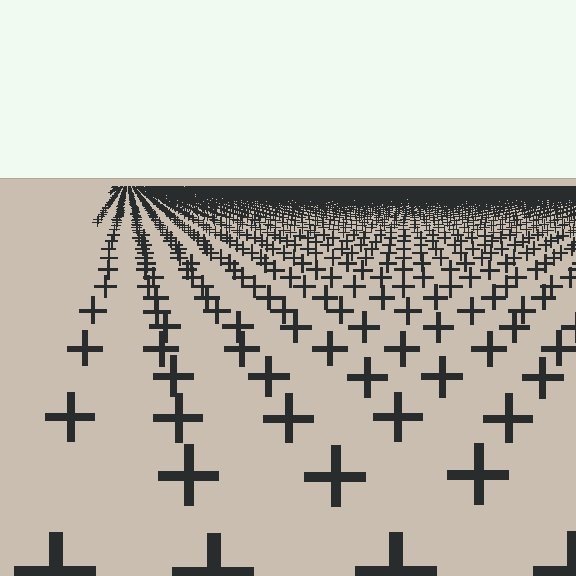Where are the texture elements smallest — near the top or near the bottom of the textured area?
Near the top.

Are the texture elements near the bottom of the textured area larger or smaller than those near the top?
Larger. Near the bottom, elements are closer to the viewer and appear at a bigger on-screen size.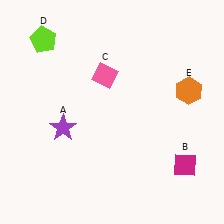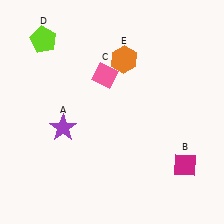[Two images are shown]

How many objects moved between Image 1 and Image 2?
1 object moved between the two images.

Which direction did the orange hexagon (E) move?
The orange hexagon (E) moved left.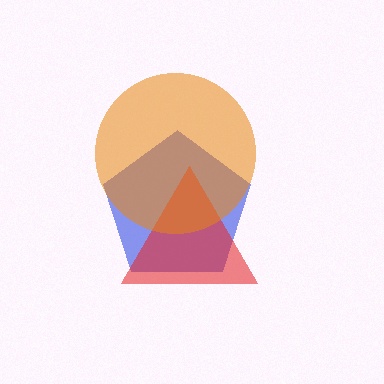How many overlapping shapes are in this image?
There are 3 overlapping shapes in the image.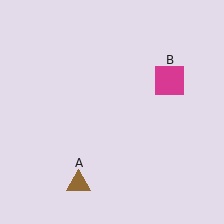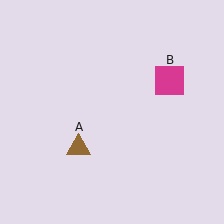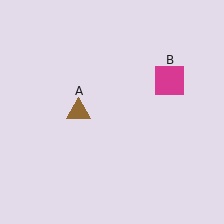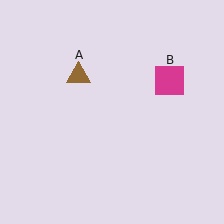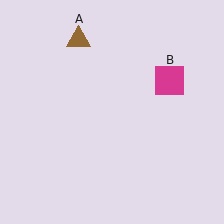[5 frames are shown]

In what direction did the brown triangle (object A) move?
The brown triangle (object A) moved up.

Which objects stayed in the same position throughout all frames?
Magenta square (object B) remained stationary.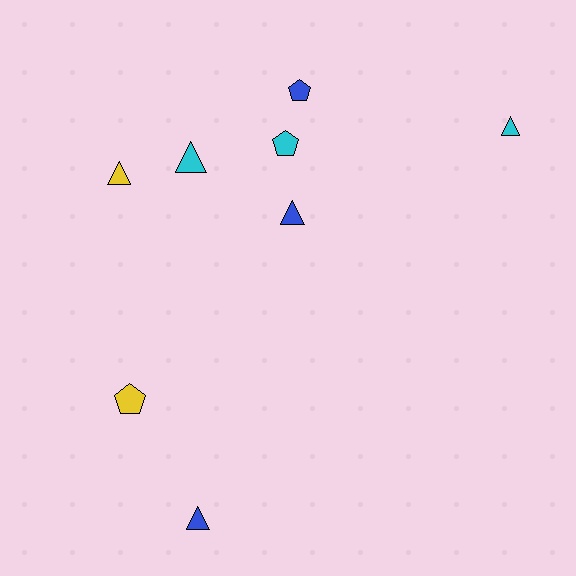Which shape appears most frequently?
Triangle, with 5 objects.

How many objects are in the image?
There are 8 objects.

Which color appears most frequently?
Cyan, with 3 objects.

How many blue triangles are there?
There are 2 blue triangles.